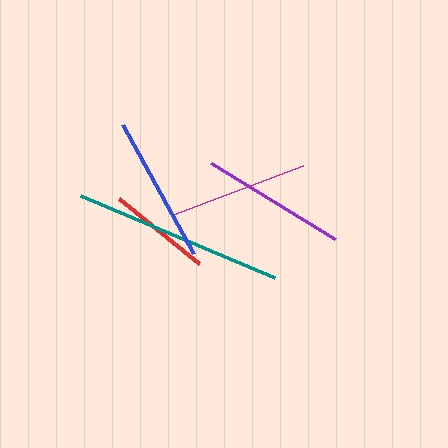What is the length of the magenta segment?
The magenta segment is approximately 139 pixels long.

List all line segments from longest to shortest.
From longest to shortest: teal, blue, purple, magenta, red.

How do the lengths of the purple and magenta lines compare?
The purple and magenta lines are approximately the same length.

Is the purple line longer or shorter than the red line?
The purple line is longer than the red line.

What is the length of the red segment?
The red segment is approximately 103 pixels long.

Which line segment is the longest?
The teal line is the longest at approximately 210 pixels.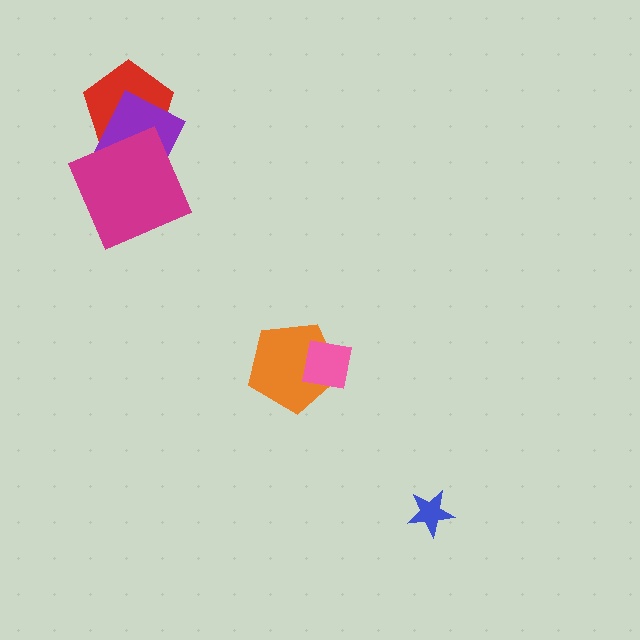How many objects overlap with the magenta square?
2 objects overlap with the magenta square.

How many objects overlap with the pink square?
1 object overlaps with the pink square.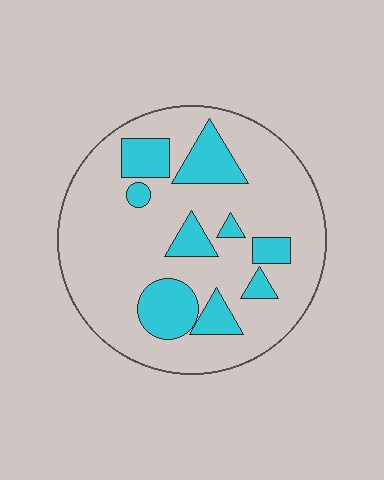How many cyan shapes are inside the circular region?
9.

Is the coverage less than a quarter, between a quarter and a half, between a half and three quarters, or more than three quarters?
Less than a quarter.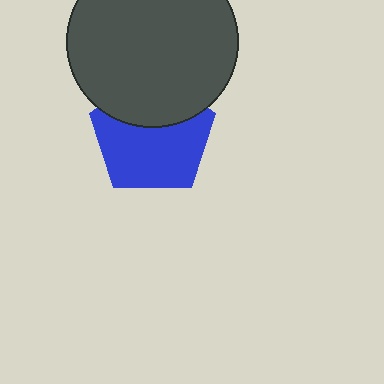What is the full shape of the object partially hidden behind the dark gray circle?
The partially hidden object is a blue pentagon.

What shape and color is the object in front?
The object in front is a dark gray circle.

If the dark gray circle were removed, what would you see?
You would see the complete blue pentagon.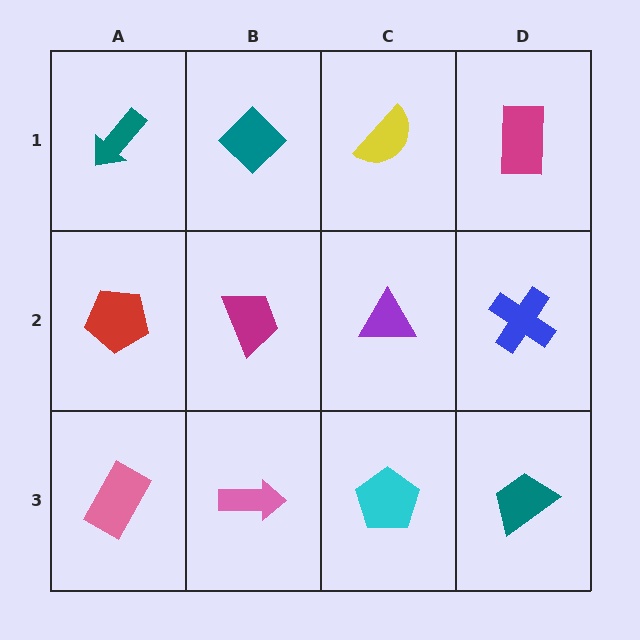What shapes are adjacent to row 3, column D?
A blue cross (row 2, column D), a cyan pentagon (row 3, column C).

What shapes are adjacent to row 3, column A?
A red pentagon (row 2, column A), a pink arrow (row 3, column B).